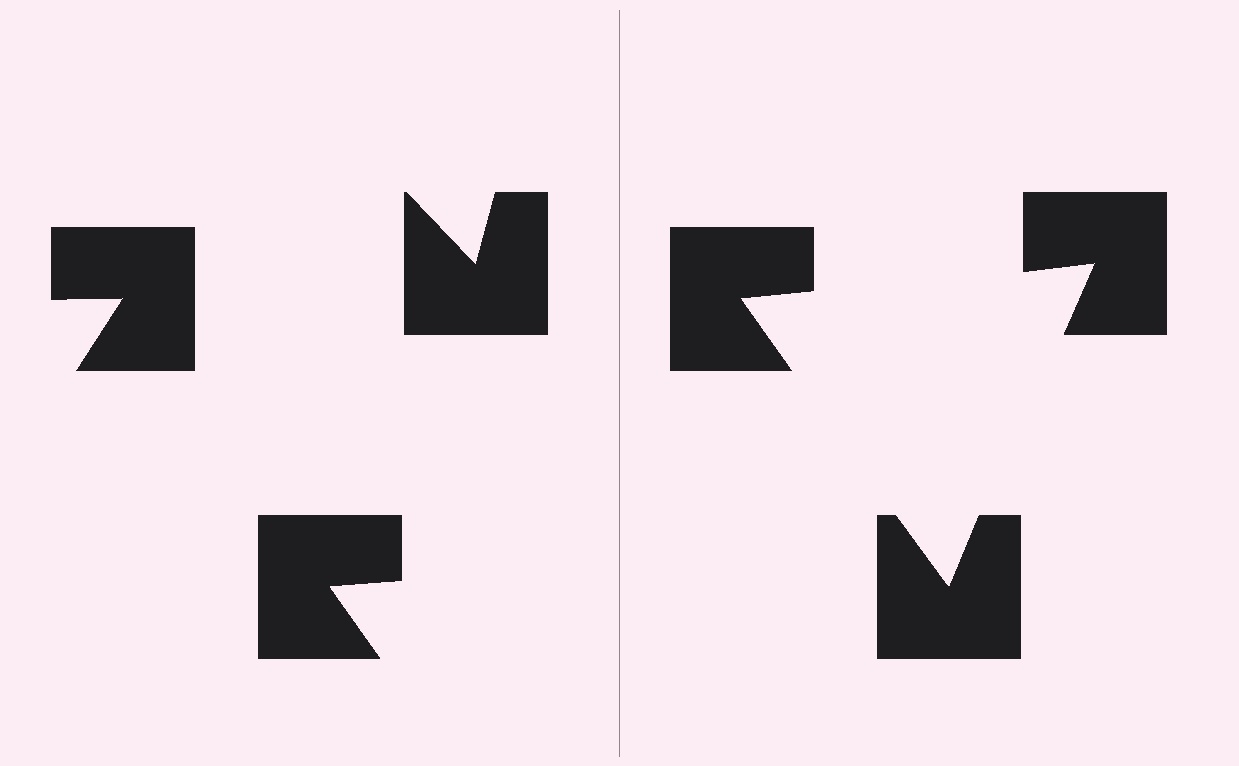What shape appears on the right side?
An illusory triangle.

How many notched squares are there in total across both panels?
6 — 3 on each side.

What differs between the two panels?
The notched squares are positioned identically on both sides; only the wedge orientations differ. On the right they align to a triangle; on the left they are misaligned.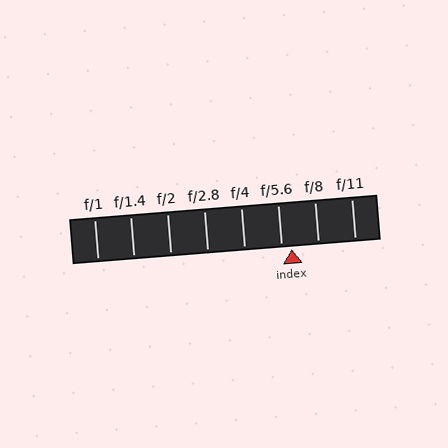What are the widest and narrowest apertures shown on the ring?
The widest aperture shown is f/1 and the narrowest is f/11.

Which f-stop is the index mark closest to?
The index mark is closest to f/5.6.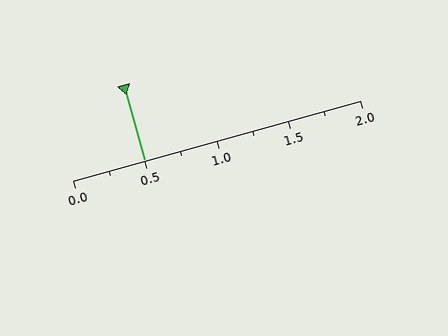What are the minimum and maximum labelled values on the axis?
The axis runs from 0.0 to 2.0.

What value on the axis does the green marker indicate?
The marker indicates approximately 0.5.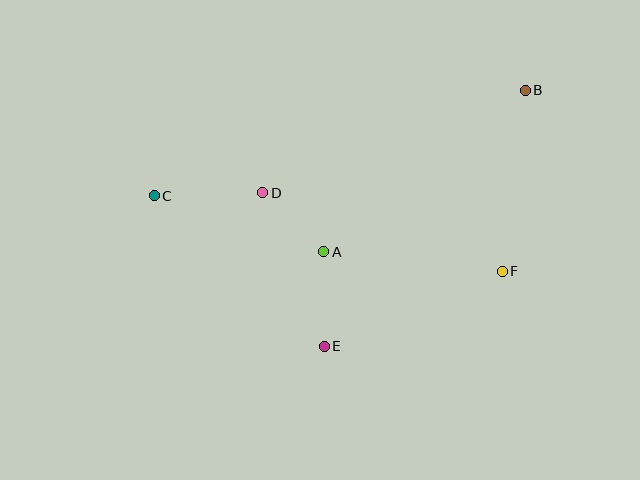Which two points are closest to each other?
Points A and D are closest to each other.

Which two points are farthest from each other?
Points B and C are farthest from each other.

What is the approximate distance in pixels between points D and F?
The distance between D and F is approximately 252 pixels.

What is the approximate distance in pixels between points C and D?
The distance between C and D is approximately 108 pixels.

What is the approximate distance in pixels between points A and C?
The distance between A and C is approximately 178 pixels.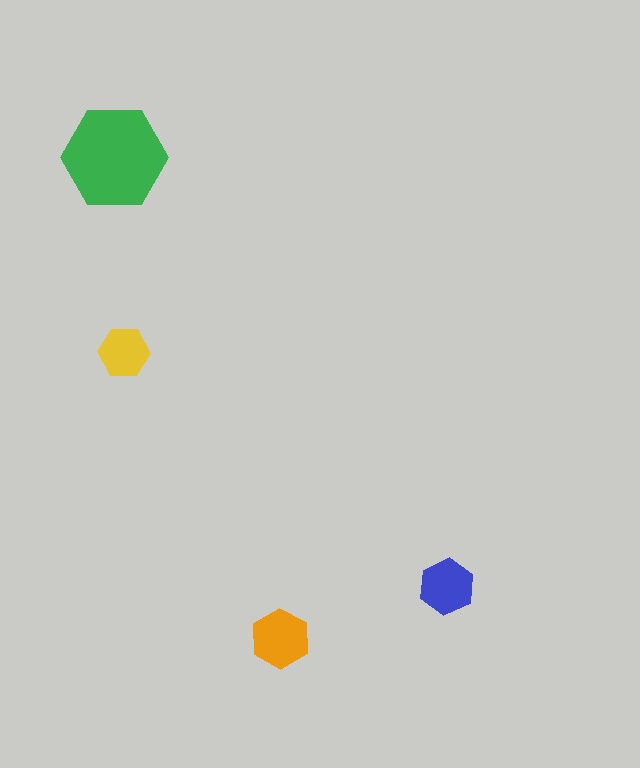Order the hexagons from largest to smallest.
the green one, the orange one, the blue one, the yellow one.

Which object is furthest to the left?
The green hexagon is leftmost.